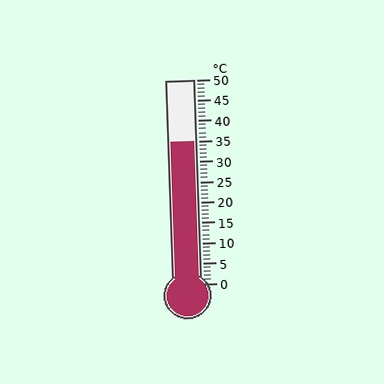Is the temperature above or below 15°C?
The temperature is above 15°C.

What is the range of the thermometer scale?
The thermometer scale ranges from 0°C to 50°C.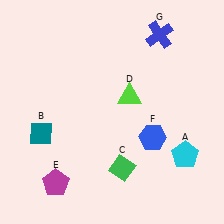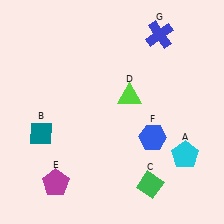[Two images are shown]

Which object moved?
The green diamond (C) moved right.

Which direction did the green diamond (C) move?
The green diamond (C) moved right.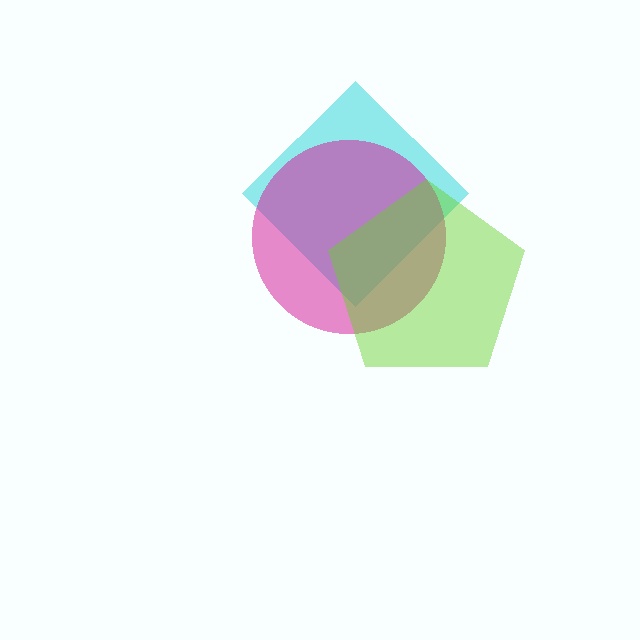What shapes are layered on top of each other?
The layered shapes are: a cyan diamond, a magenta circle, a lime pentagon.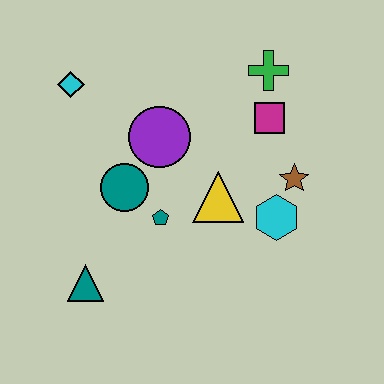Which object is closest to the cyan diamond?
The purple circle is closest to the cyan diamond.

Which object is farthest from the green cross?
The teal triangle is farthest from the green cross.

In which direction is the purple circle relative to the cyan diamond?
The purple circle is to the right of the cyan diamond.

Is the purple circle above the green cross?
No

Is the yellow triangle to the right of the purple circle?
Yes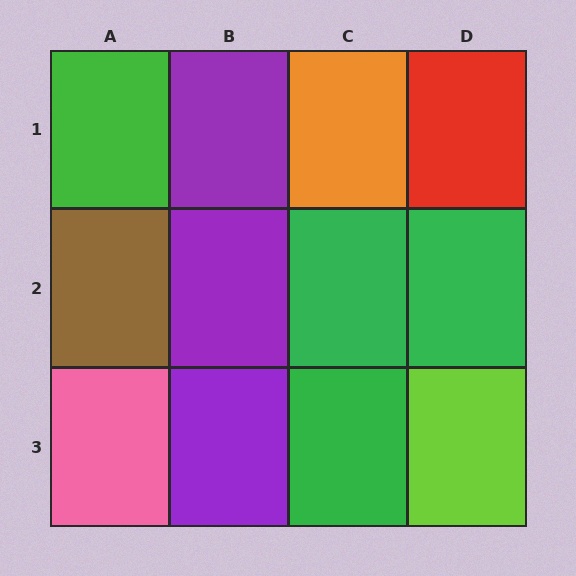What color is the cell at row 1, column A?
Green.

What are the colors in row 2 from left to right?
Brown, purple, green, green.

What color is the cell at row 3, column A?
Pink.